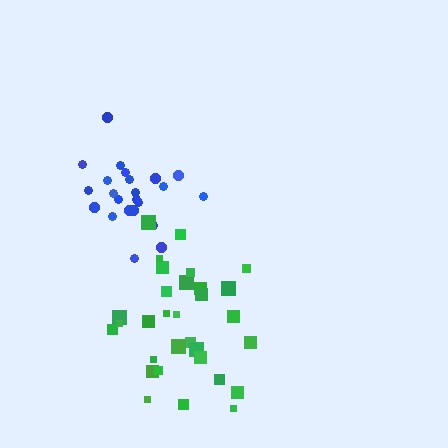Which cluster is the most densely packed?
Blue.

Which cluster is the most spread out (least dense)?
Green.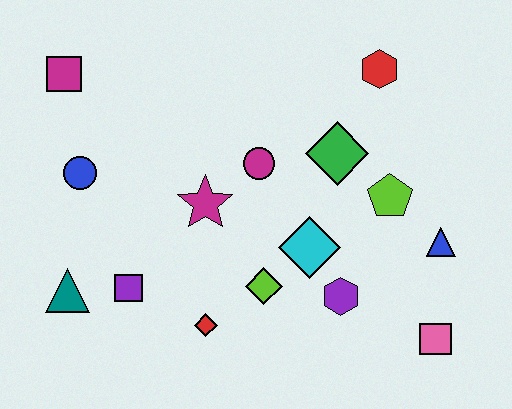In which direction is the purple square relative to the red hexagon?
The purple square is to the left of the red hexagon.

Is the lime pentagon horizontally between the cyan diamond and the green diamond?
No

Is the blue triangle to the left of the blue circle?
No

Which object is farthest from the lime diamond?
The magenta square is farthest from the lime diamond.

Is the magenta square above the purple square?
Yes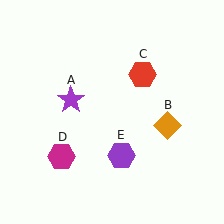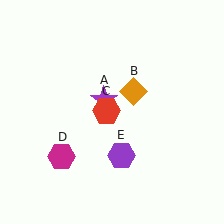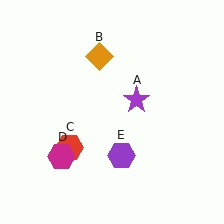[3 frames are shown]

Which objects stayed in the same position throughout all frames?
Magenta hexagon (object D) and purple hexagon (object E) remained stationary.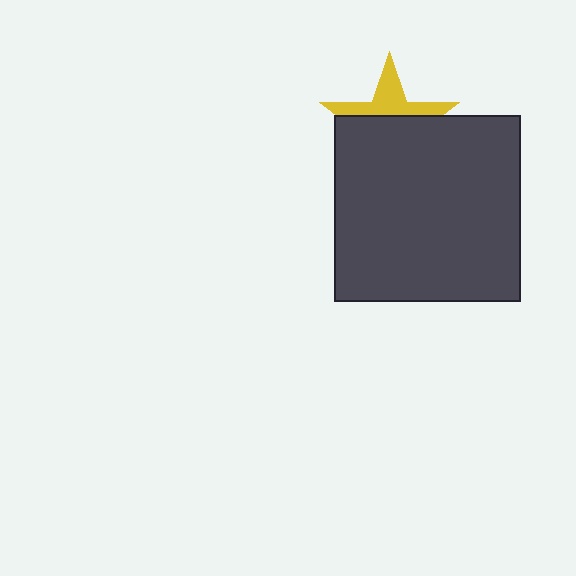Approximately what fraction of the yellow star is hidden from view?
Roughly 60% of the yellow star is hidden behind the dark gray square.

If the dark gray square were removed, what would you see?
You would see the complete yellow star.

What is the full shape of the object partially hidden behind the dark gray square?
The partially hidden object is a yellow star.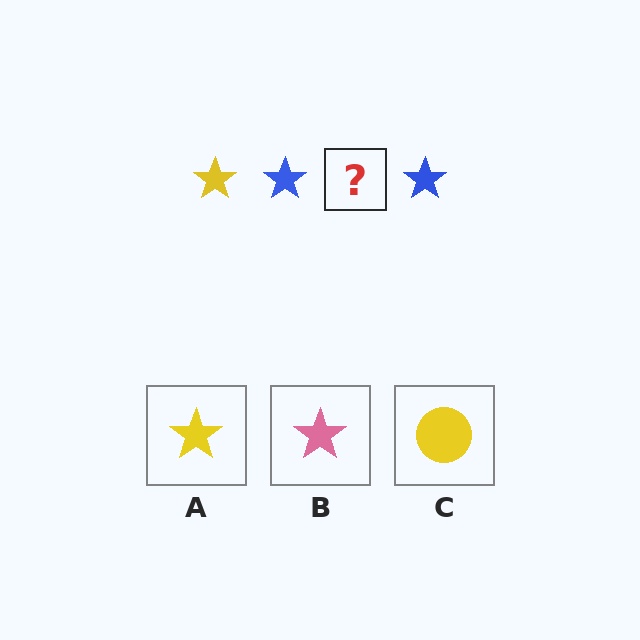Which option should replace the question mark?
Option A.